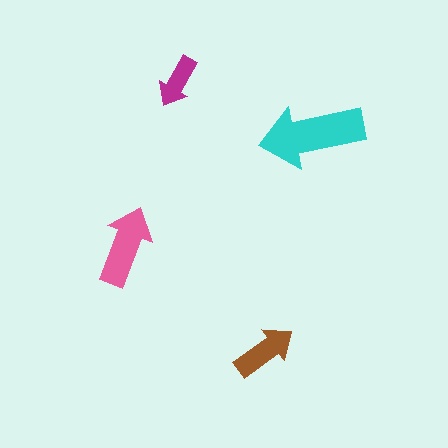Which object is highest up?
The magenta arrow is topmost.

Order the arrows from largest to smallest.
the cyan one, the pink one, the brown one, the magenta one.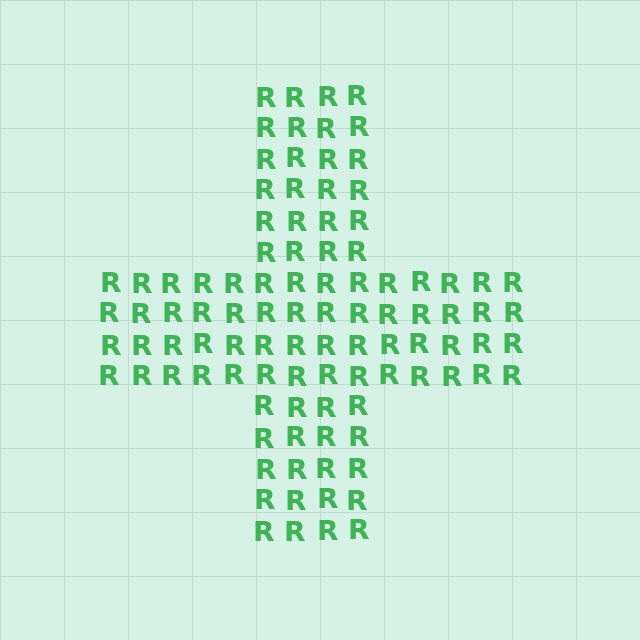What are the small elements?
The small elements are letter R's.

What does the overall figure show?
The overall figure shows a cross.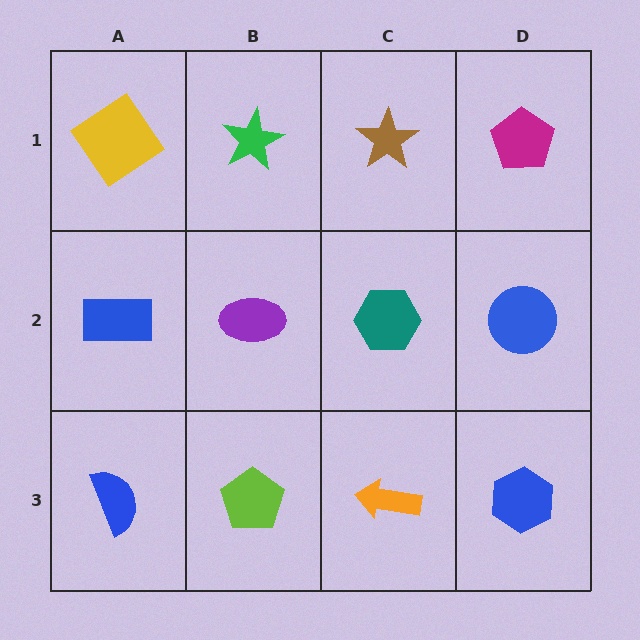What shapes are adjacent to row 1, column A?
A blue rectangle (row 2, column A), a green star (row 1, column B).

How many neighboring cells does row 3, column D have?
2.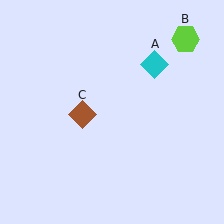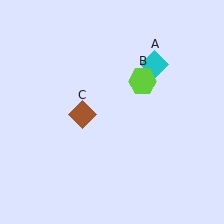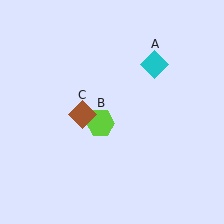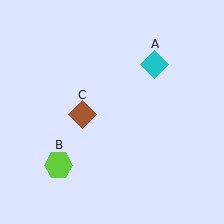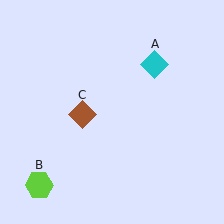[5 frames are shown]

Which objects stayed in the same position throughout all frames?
Cyan diamond (object A) and brown diamond (object C) remained stationary.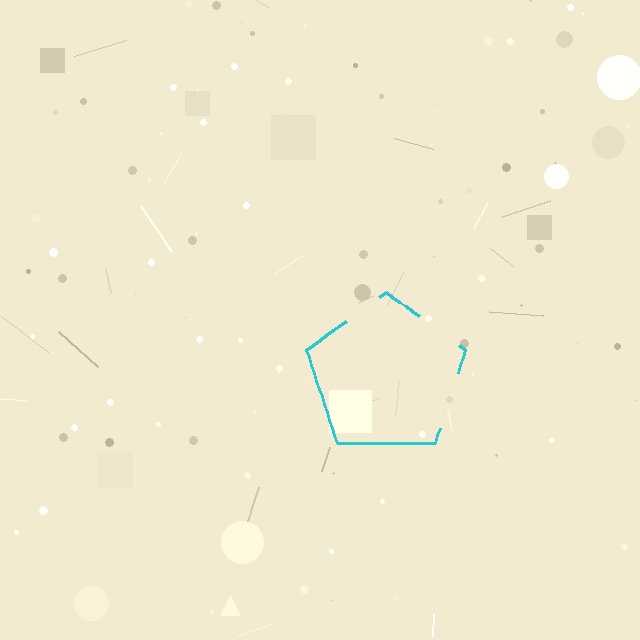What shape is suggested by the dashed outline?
The dashed outline suggests a pentagon.